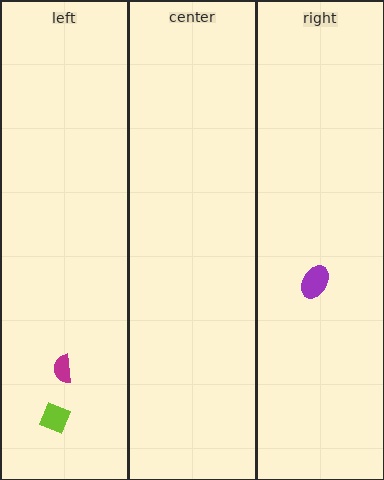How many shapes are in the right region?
1.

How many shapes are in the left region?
2.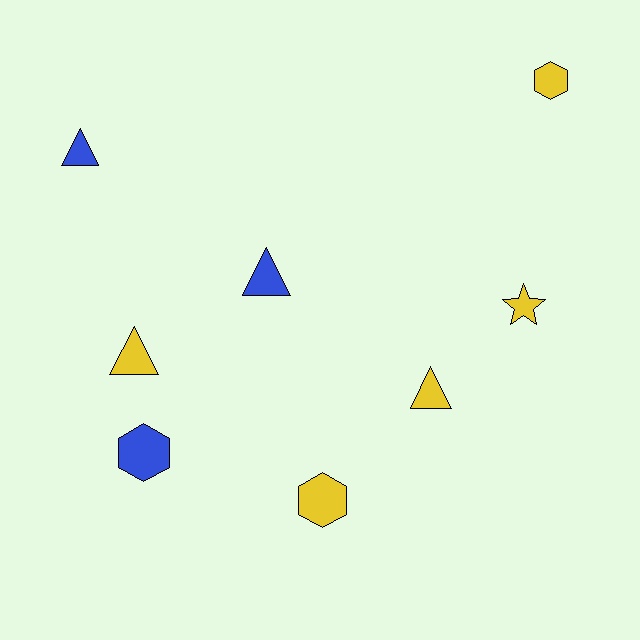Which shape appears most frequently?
Triangle, with 4 objects.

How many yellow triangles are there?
There are 2 yellow triangles.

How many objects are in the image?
There are 8 objects.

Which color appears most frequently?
Yellow, with 5 objects.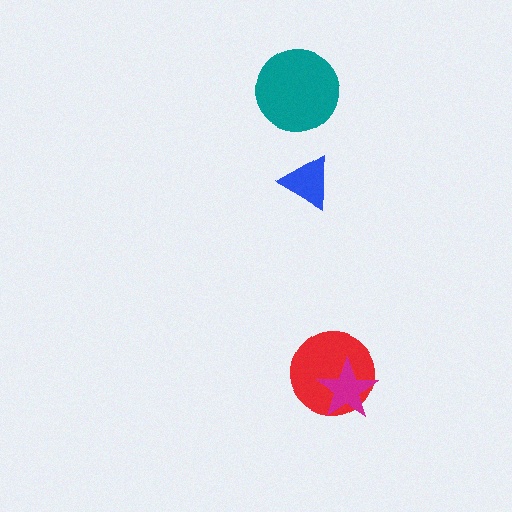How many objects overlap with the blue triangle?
0 objects overlap with the blue triangle.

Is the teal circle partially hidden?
No, no other shape covers it.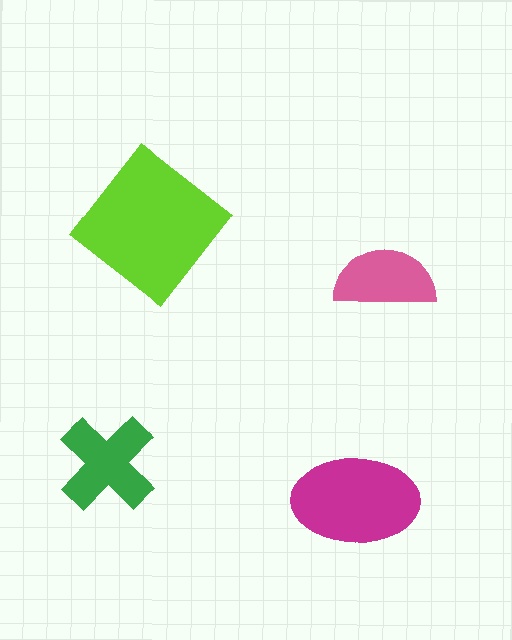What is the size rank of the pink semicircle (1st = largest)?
4th.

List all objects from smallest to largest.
The pink semicircle, the green cross, the magenta ellipse, the lime diamond.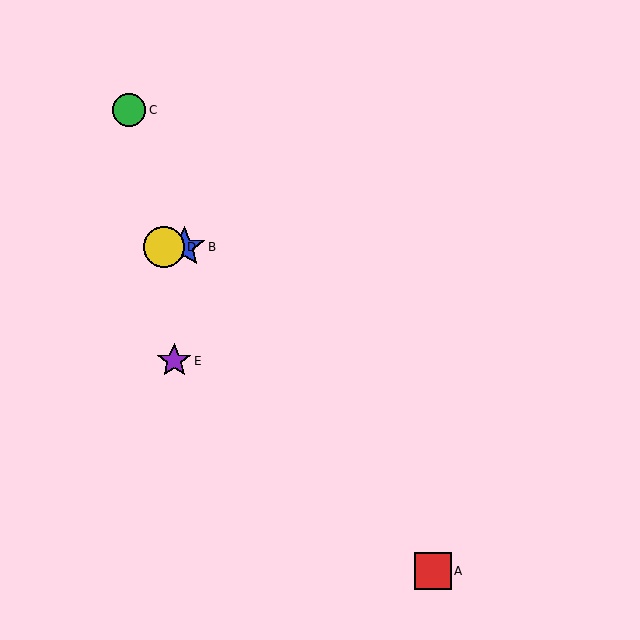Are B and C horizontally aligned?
No, B is at y≈247 and C is at y≈110.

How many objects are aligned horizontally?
2 objects (B, D) are aligned horizontally.